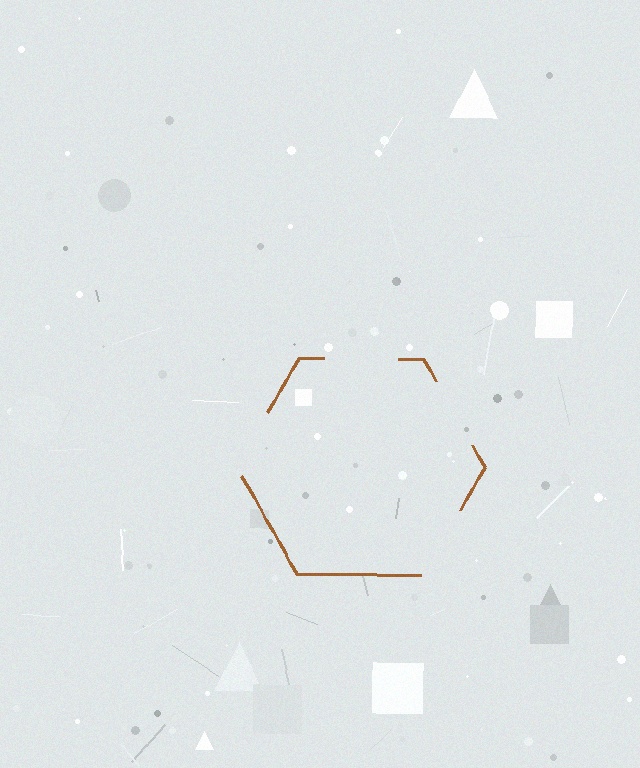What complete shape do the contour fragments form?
The contour fragments form a hexagon.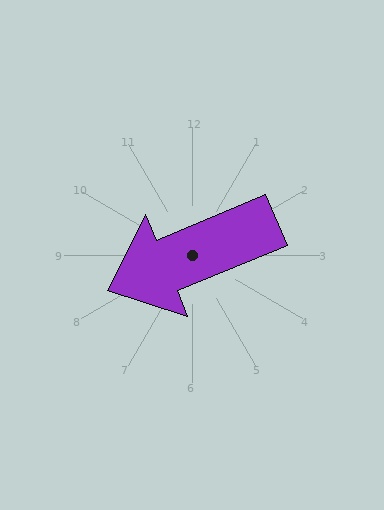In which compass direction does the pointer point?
Southwest.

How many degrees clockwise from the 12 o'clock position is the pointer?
Approximately 247 degrees.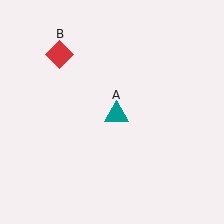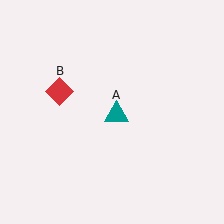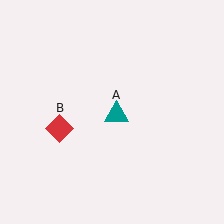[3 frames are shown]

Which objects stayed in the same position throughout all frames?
Teal triangle (object A) remained stationary.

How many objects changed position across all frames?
1 object changed position: red diamond (object B).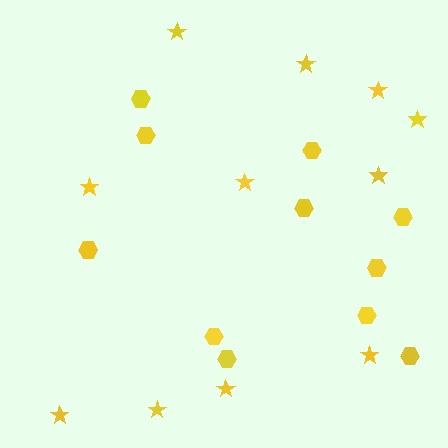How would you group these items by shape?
There are 2 groups: one group of stars (11) and one group of hexagons (11).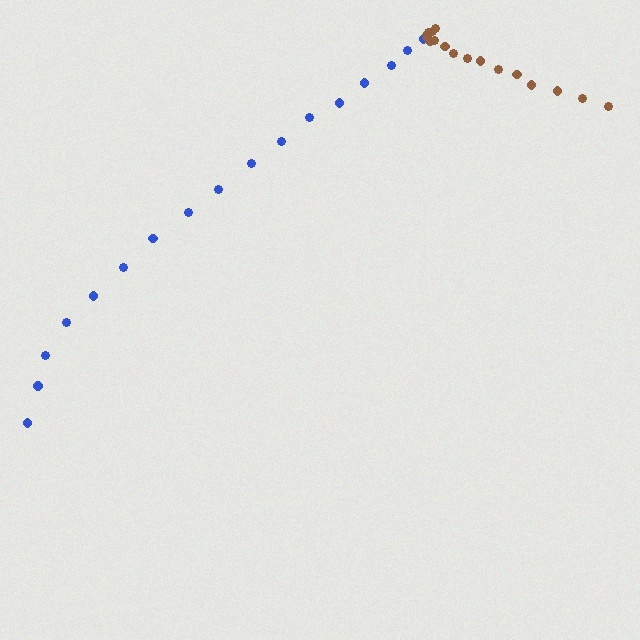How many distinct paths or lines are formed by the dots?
There are 2 distinct paths.